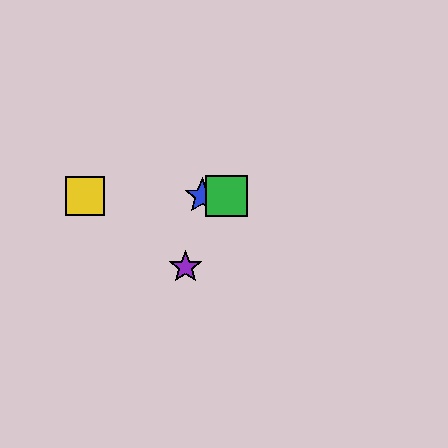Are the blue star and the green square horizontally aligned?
Yes, both are at y≈196.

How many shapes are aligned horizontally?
4 shapes (the red square, the blue star, the green square, the yellow square) are aligned horizontally.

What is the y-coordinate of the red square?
The red square is at y≈196.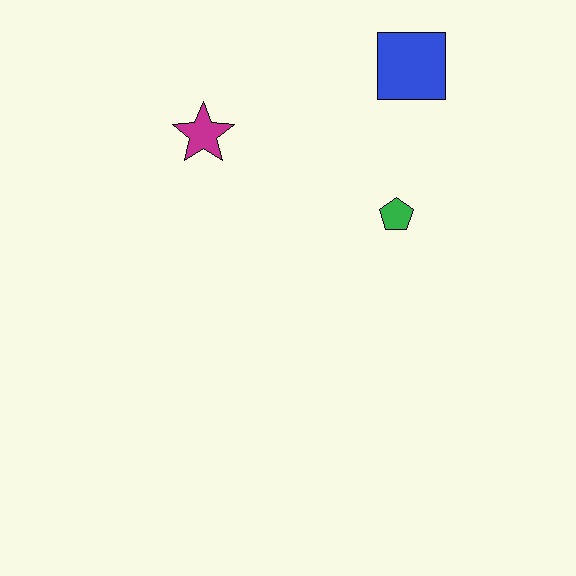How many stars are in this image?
There is 1 star.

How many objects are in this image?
There are 3 objects.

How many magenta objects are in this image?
There is 1 magenta object.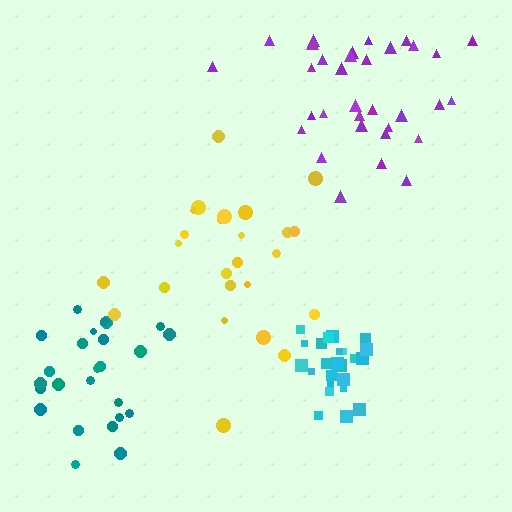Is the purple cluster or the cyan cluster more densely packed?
Cyan.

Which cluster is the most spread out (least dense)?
Purple.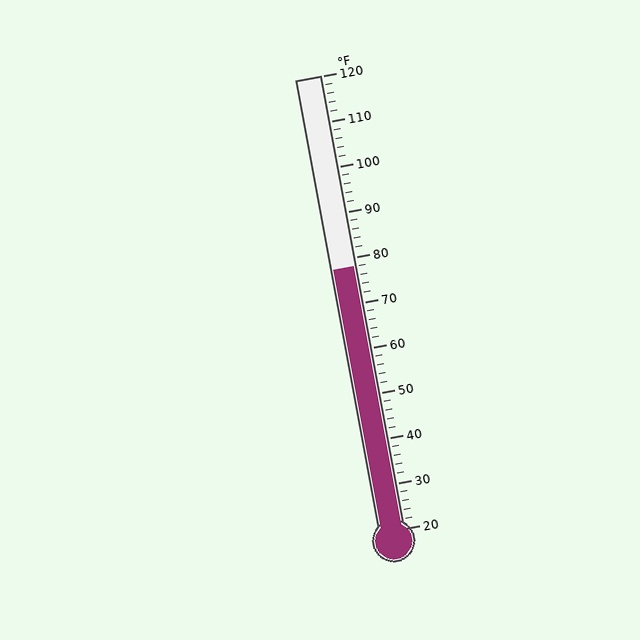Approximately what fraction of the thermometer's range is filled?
The thermometer is filled to approximately 60% of its range.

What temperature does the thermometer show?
The thermometer shows approximately 78°F.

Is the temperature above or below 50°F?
The temperature is above 50°F.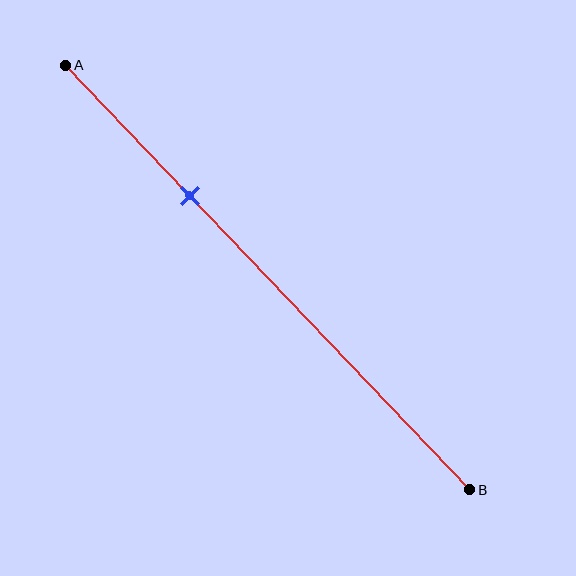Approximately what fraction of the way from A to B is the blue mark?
The blue mark is approximately 30% of the way from A to B.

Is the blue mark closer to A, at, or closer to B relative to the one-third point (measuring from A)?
The blue mark is approximately at the one-third point of segment AB.